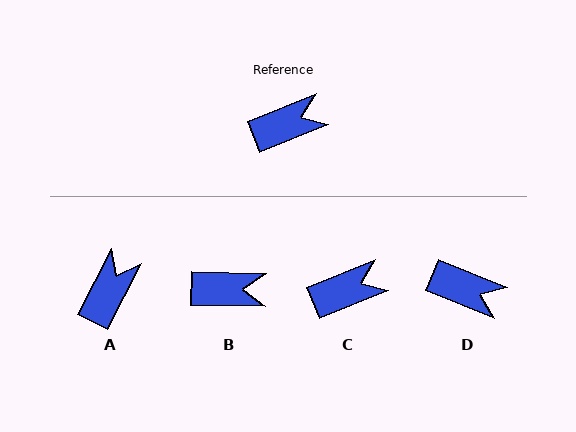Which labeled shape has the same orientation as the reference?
C.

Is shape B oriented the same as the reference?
No, it is off by about 23 degrees.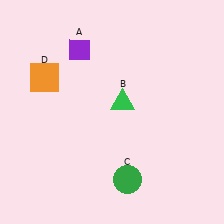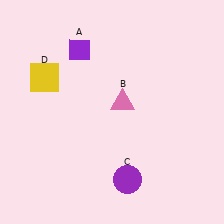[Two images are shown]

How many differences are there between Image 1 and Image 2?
There are 3 differences between the two images.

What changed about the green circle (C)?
In Image 1, C is green. In Image 2, it changed to purple.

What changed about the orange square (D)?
In Image 1, D is orange. In Image 2, it changed to yellow.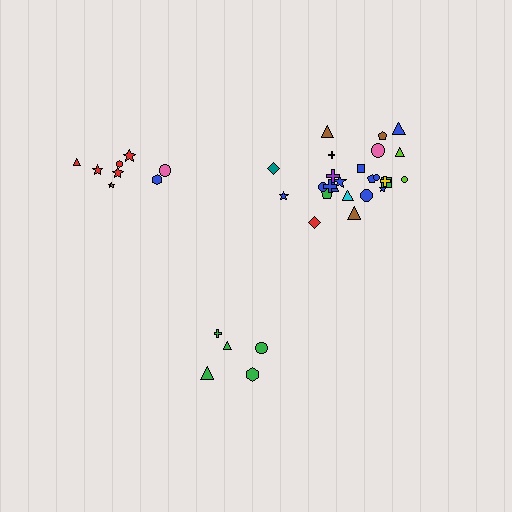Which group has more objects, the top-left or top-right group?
The top-right group.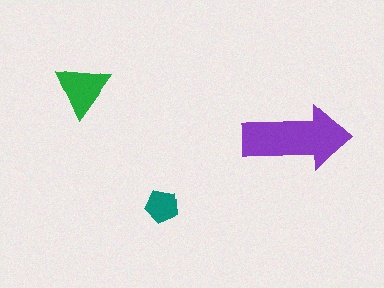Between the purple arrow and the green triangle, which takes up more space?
The purple arrow.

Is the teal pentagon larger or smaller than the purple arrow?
Smaller.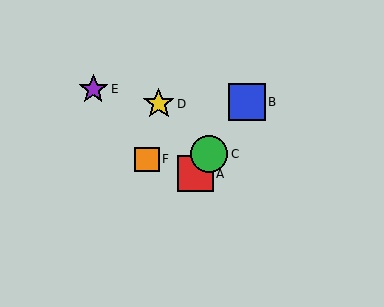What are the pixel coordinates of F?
Object F is at (147, 159).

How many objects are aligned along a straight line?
3 objects (A, B, C) are aligned along a straight line.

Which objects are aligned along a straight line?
Objects A, B, C are aligned along a straight line.